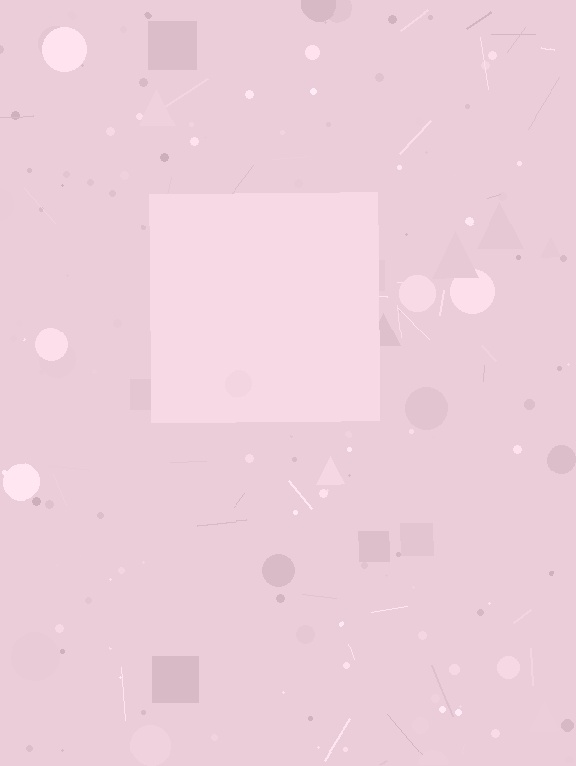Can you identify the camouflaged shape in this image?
The camouflaged shape is a square.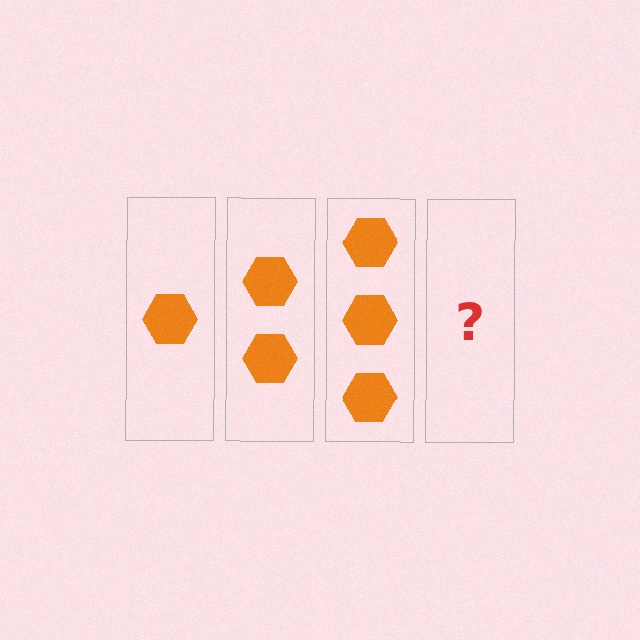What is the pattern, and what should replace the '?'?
The pattern is that each step adds one more hexagon. The '?' should be 4 hexagons.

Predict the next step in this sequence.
The next step is 4 hexagons.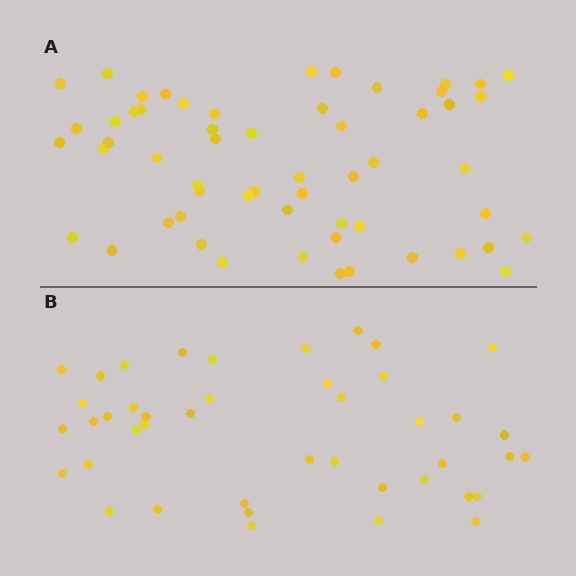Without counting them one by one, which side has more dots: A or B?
Region A (the top region) has more dots.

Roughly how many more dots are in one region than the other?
Region A has approximately 15 more dots than region B.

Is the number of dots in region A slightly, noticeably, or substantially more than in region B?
Region A has noticeably more, but not dramatically so. The ratio is roughly 1.3 to 1.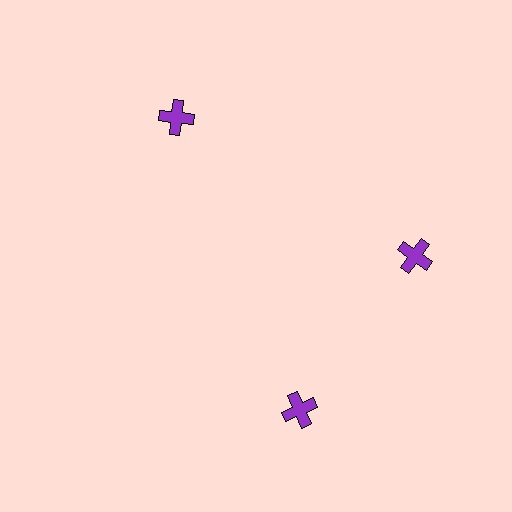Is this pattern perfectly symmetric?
No. The 3 purple crosses are arranged in a ring, but one element near the 7 o'clock position is rotated out of alignment along the ring, breaking the 3-fold rotational symmetry.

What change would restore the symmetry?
The symmetry would be restored by rotating it back into even spacing with its neighbors so that all 3 crosses sit at equal angles and equal distance from the center.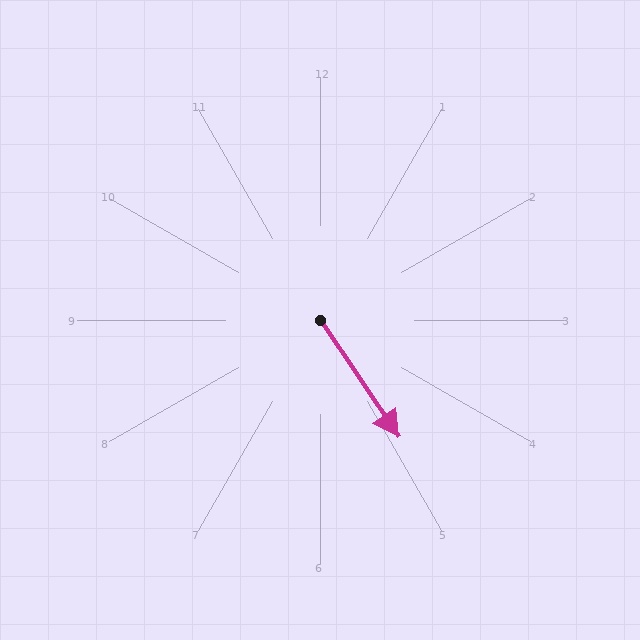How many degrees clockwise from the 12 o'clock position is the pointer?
Approximately 146 degrees.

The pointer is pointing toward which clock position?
Roughly 5 o'clock.